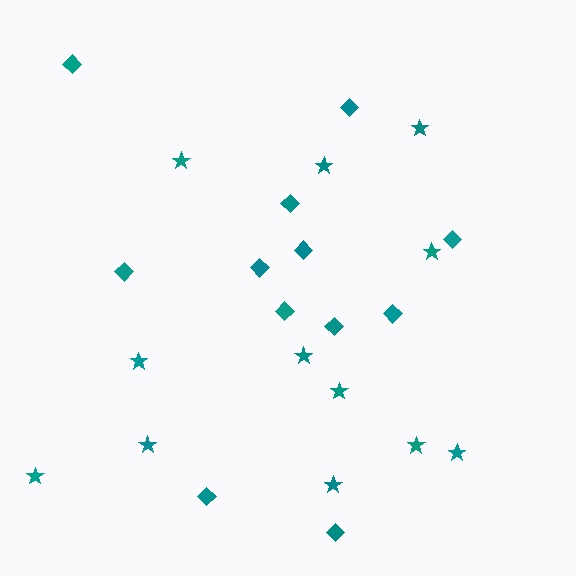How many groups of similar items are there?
There are 2 groups: one group of diamonds (12) and one group of stars (12).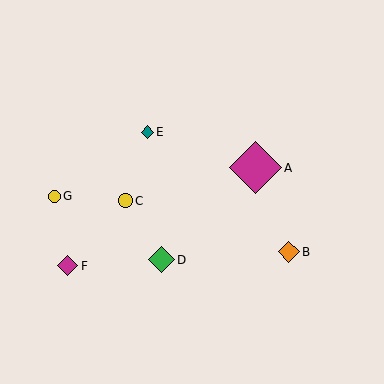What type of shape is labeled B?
Shape B is an orange diamond.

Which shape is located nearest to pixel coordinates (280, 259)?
The orange diamond (labeled B) at (289, 252) is nearest to that location.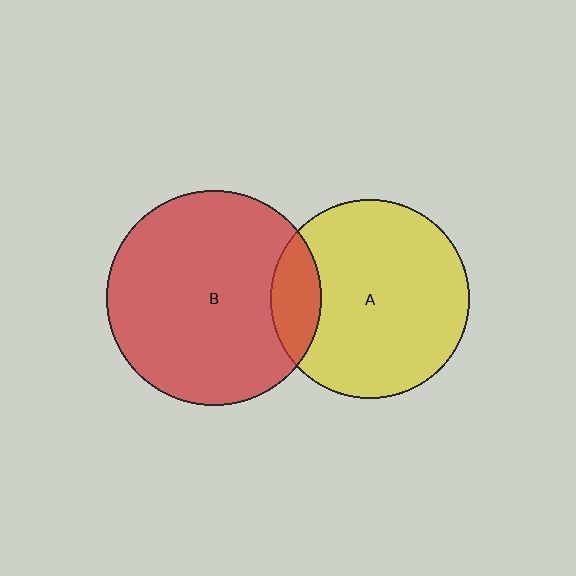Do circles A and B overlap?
Yes.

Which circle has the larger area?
Circle B (red).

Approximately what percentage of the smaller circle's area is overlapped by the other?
Approximately 15%.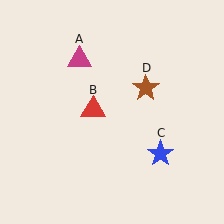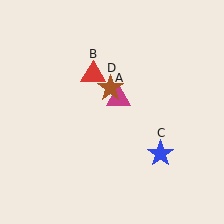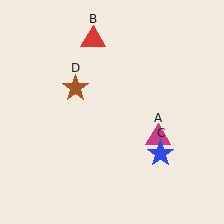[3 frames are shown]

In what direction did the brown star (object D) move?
The brown star (object D) moved left.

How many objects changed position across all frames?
3 objects changed position: magenta triangle (object A), red triangle (object B), brown star (object D).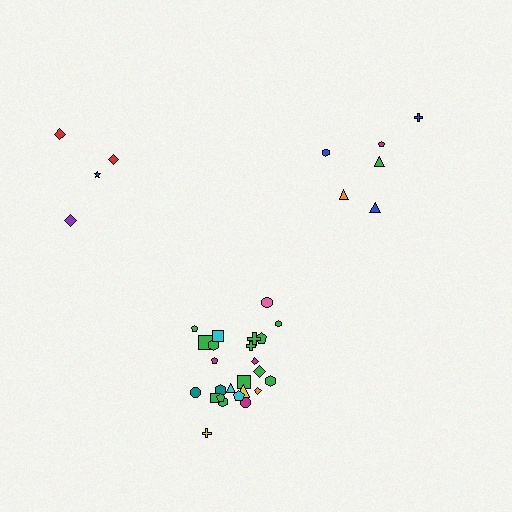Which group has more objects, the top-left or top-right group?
The top-right group.